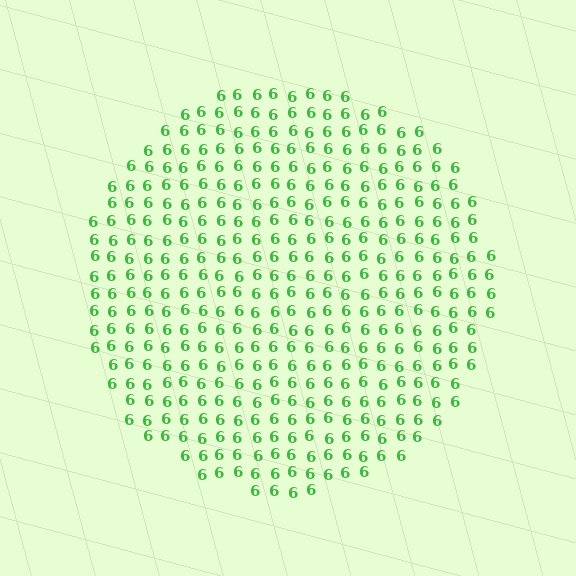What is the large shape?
The large shape is a circle.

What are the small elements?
The small elements are digit 6's.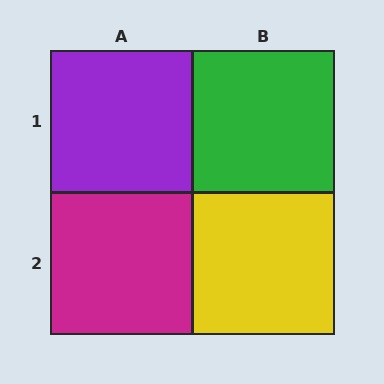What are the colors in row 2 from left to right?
Magenta, yellow.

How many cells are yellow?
1 cell is yellow.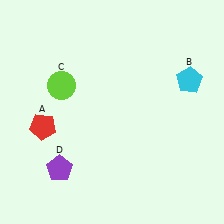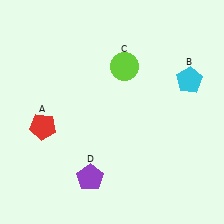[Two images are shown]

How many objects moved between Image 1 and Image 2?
2 objects moved between the two images.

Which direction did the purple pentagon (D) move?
The purple pentagon (D) moved right.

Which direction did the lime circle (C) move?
The lime circle (C) moved right.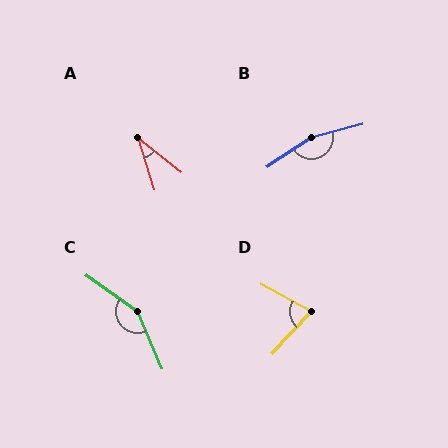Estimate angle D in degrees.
Approximately 76 degrees.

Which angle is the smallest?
A, at approximately 34 degrees.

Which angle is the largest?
B, at approximately 162 degrees.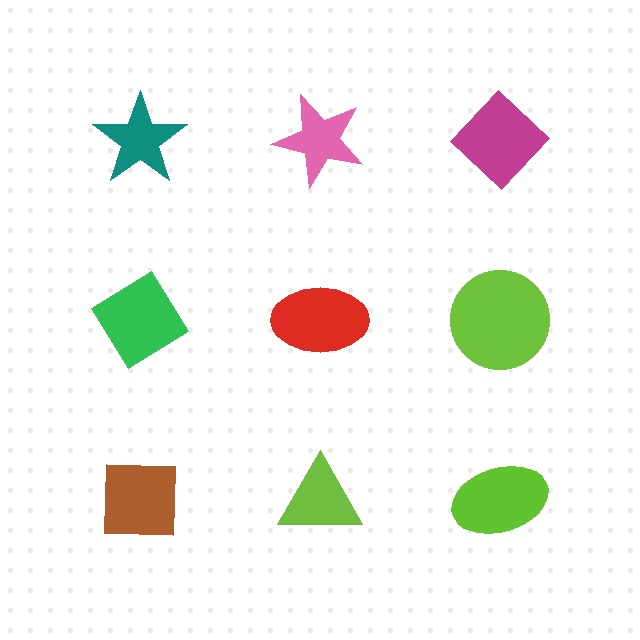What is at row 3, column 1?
A brown square.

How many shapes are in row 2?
3 shapes.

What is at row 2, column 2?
A red ellipse.